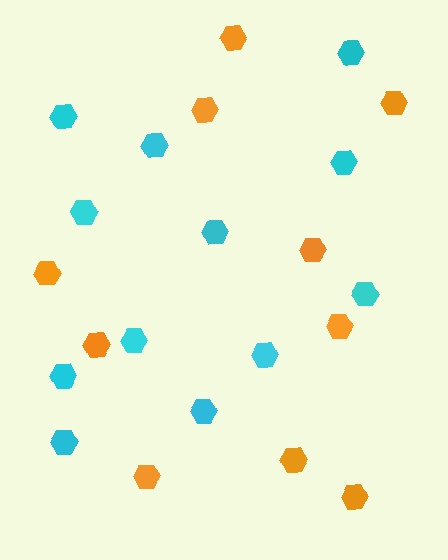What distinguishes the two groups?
There are 2 groups: one group of orange hexagons (10) and one group of cyan hexagons (12).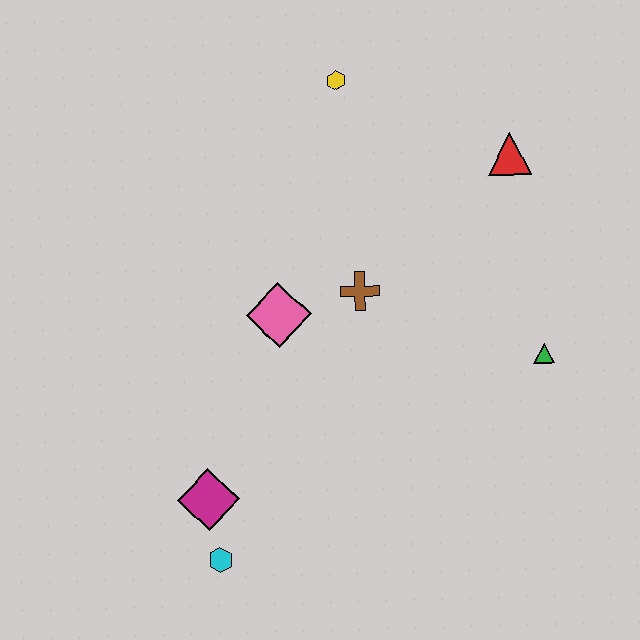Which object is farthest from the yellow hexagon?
The cyan hexagon is farthest from the yellow hexagon.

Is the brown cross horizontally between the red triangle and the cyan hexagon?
Yes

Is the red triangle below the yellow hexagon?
Yes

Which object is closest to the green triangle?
The brown cross is closest to the green triangle.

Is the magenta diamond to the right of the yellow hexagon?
No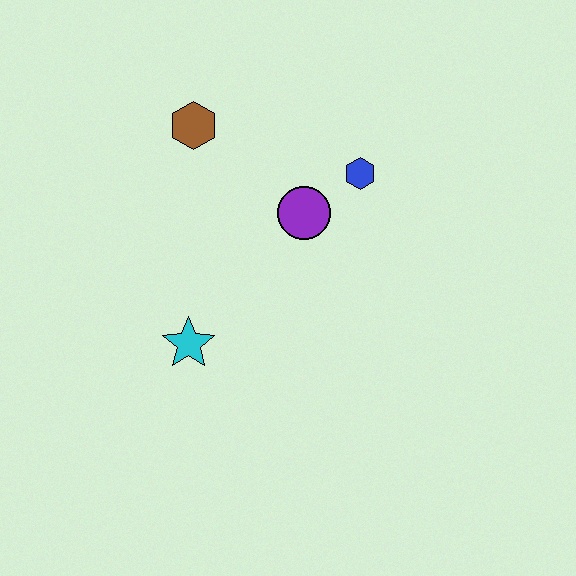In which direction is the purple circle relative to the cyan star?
The purple circle is above the cyan star.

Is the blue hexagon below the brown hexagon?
Yes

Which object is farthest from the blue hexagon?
The cyan star is farthest from the blue hexagon.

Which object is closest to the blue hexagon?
The purple circle is closest to the blue hexagon.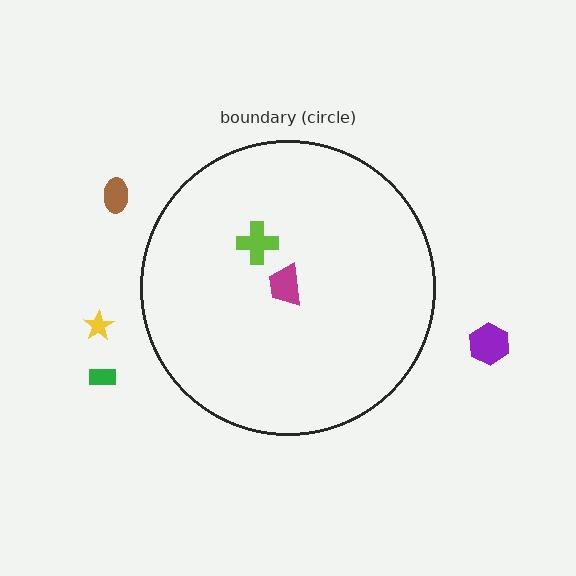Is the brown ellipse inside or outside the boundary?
Outside.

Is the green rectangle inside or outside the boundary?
Outside.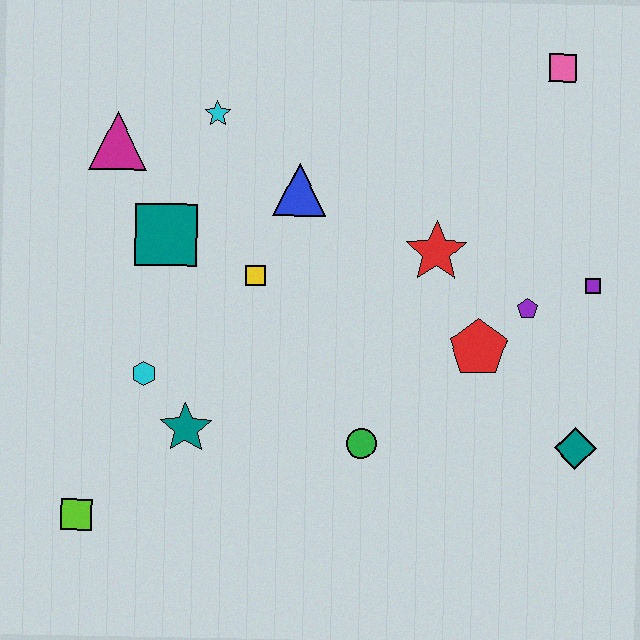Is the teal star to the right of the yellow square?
No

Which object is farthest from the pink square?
The lime square is farthest from the pink square.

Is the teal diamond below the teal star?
Yes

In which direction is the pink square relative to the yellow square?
The pink square is to the right of the yellow square.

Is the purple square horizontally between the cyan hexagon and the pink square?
No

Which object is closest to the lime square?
The teal star is closest to the lime square.